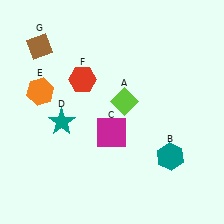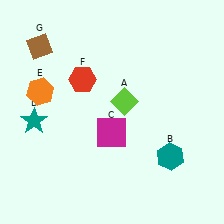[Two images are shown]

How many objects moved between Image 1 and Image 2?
1 object moved between the two images.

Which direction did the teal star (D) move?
The teal star (D) moved left.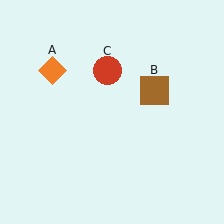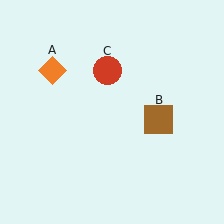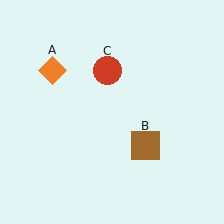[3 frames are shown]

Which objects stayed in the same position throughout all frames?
Orange diamond (object A) and red circle (object C) remained stationary.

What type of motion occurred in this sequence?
The brown square (object B) rotated clockwise around the center of the scene.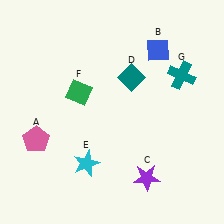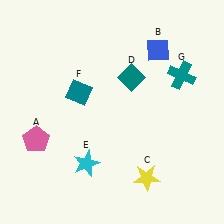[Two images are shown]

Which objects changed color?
C changed from purple to yellow. F changed from green to teal.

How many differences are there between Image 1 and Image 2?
There are 2 differences between the two images.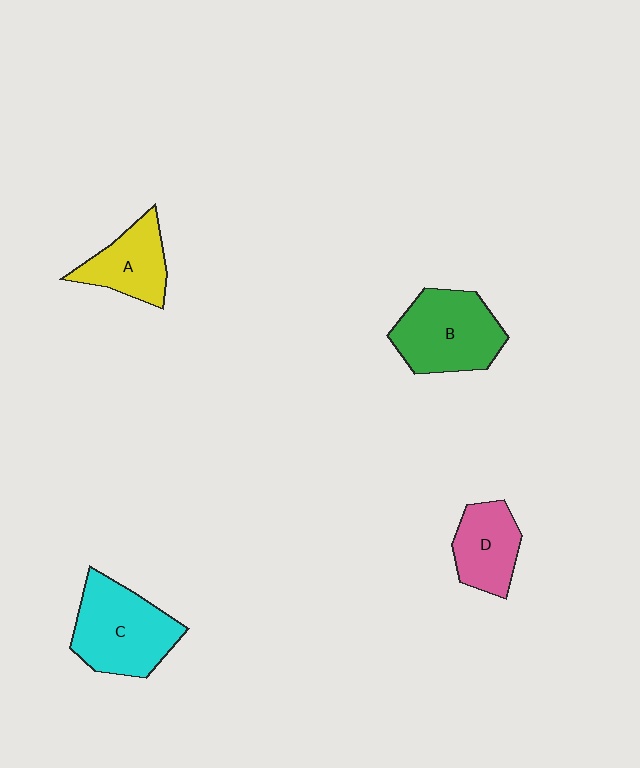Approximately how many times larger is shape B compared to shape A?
Approximately 1.5 times.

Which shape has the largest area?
Shape C (cyan).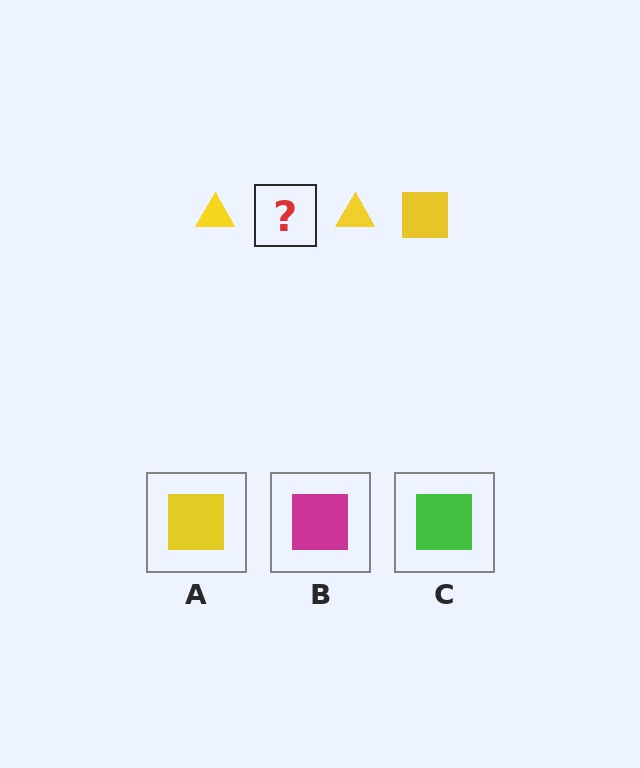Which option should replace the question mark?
Option A.